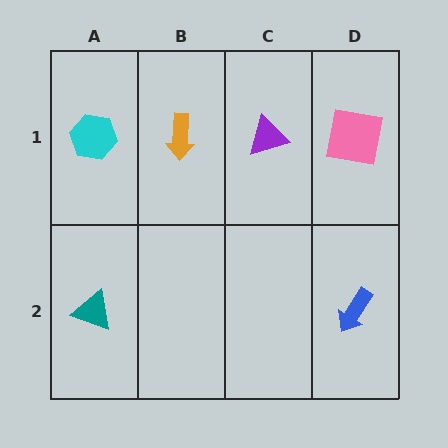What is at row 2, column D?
A blue arrow.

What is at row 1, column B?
An orange arrow.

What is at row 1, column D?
A pink square.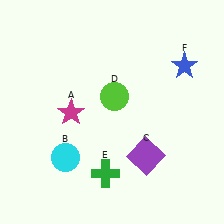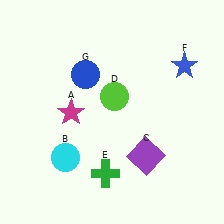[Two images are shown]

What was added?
A blue circle (G) was added in Image 2.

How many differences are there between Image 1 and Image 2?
There is 1 difference between the two images.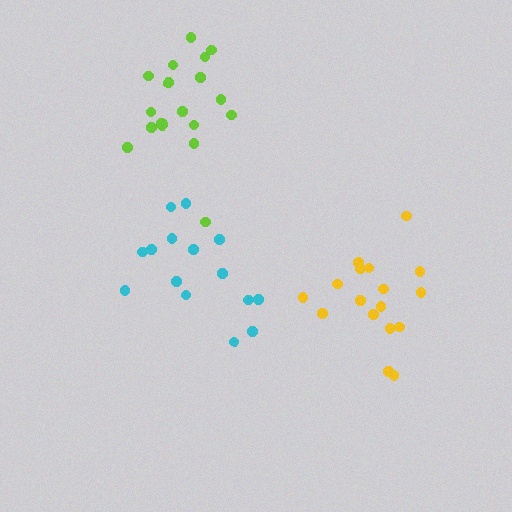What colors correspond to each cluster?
The clusters are colored: yellow, cyan, lime.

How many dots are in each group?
Group 1: 17 dots, Group 2: 15 dots, Group 3: 18 dots (50 total).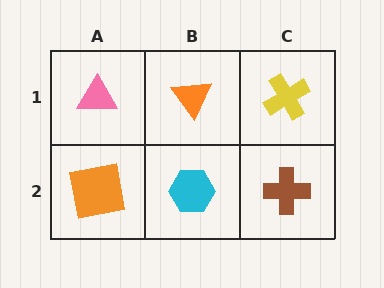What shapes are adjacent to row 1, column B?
A cyan hexagon (row 2, column B), a pink triangle (row 1, column A), a yellow cross (row 1, column C).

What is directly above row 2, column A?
A pink triangle.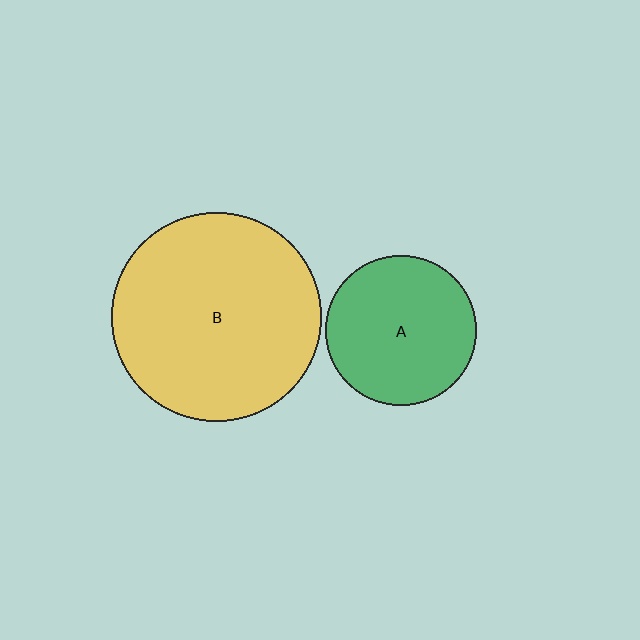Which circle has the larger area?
Circle B (yellow).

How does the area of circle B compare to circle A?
Approximately 1.9 times.